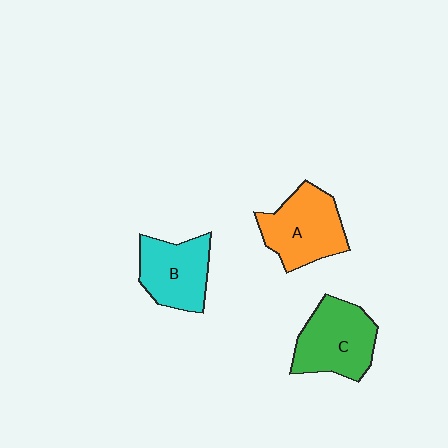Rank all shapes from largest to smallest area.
From largest to smallest: C (green), A (orange), B (cyan).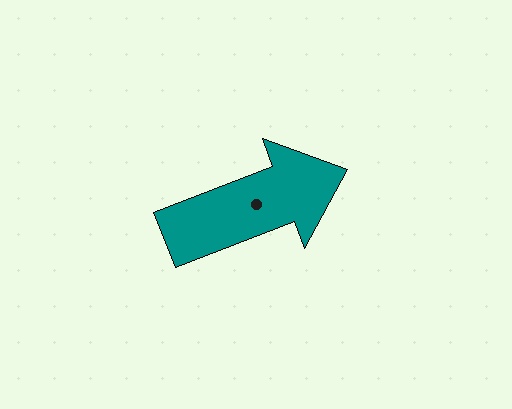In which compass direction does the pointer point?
East.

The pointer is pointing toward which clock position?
Roughly 2 o'clock.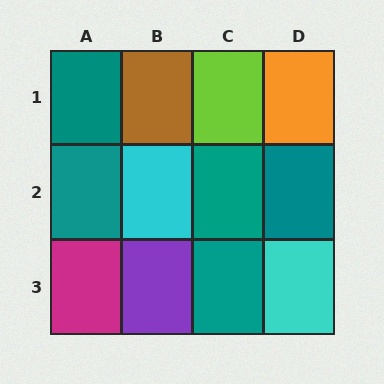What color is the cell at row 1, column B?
Brown.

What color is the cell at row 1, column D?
Orange.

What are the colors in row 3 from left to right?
Magenta, purple, teal, cyan.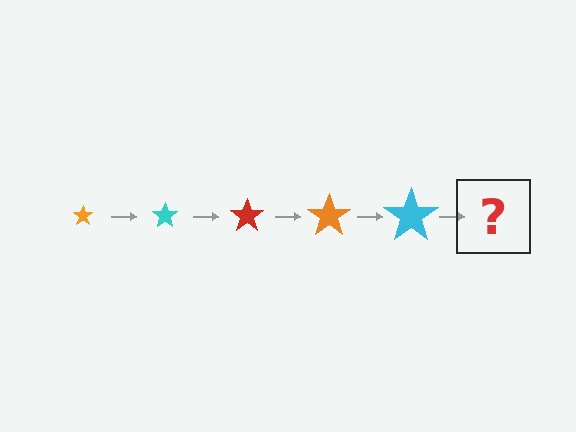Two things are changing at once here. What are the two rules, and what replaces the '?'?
The two rules are that the star grows larger each step and the color cycles through orange, cyan, and red. The '?' should be a red star, larger than the previous one.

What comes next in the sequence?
The next element should be a red star, larger than the previous one.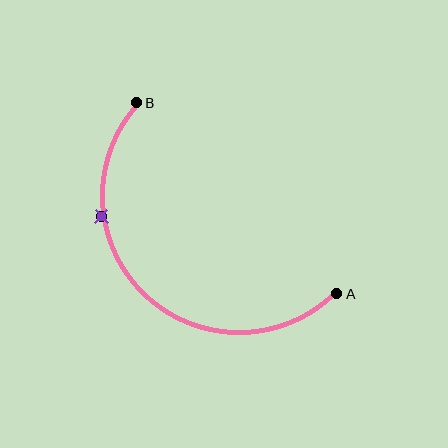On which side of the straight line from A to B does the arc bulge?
The arc bulges below and to the left of the straight line connecting A and B.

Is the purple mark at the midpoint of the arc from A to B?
No. The purple mark lies on the arc but is closer to endpoint B. The arc midpoint would be at the point on the curve equidistant along the arc from both A and B.